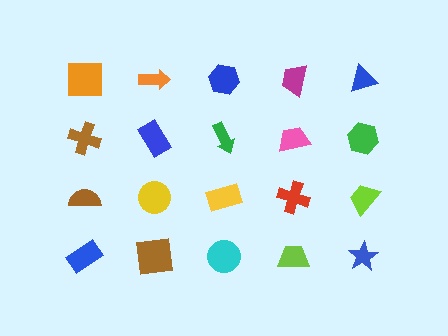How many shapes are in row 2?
5 shapes.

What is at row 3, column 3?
A yellow rectangle.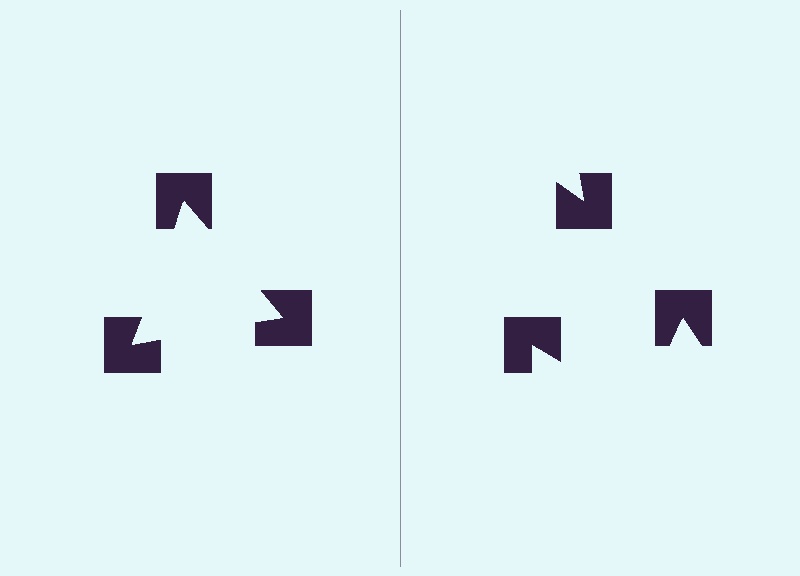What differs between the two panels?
The notched squares are positioned identically on both sides; only the wedge orientations differ. On the left they align to a triangle; on the right they are misaligned.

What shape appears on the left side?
An illusory triangle.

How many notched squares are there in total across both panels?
6 — 3 on each side.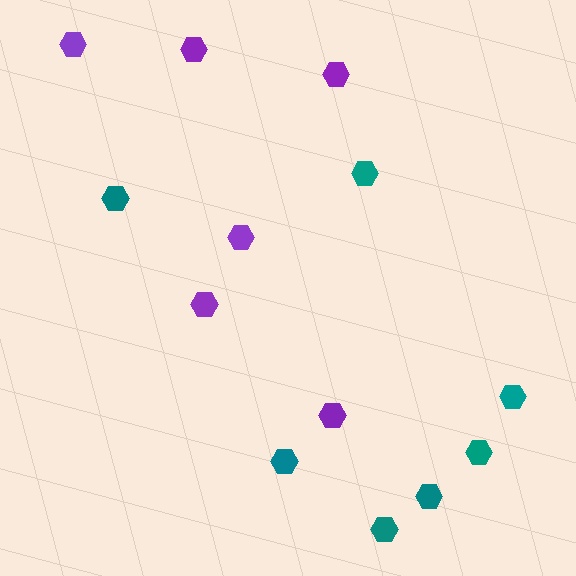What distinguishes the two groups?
There are 2 groups: one group of teal hexagons (7) and one group of purple hexagons (6).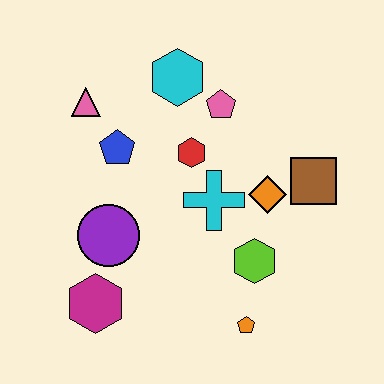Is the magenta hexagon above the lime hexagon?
No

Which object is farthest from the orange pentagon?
The pink triangle is farthest from the orange pentagon.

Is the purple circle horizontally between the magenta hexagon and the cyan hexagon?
Yes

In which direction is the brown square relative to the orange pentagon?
The brown square is above the orange pentagon.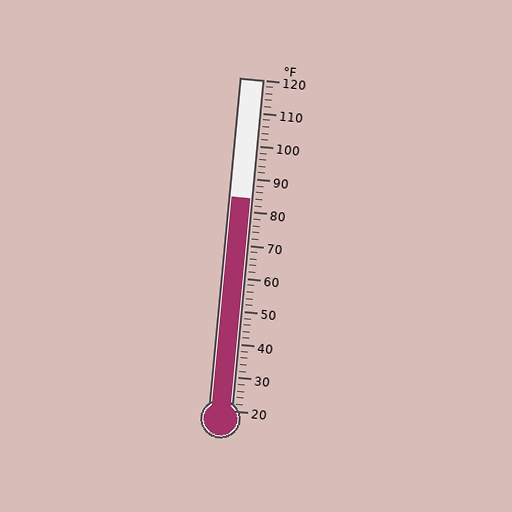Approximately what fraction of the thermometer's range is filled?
The thermometer is filled to approximately 65% of its range.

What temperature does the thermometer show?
The thermometer shows approximately 84°F.